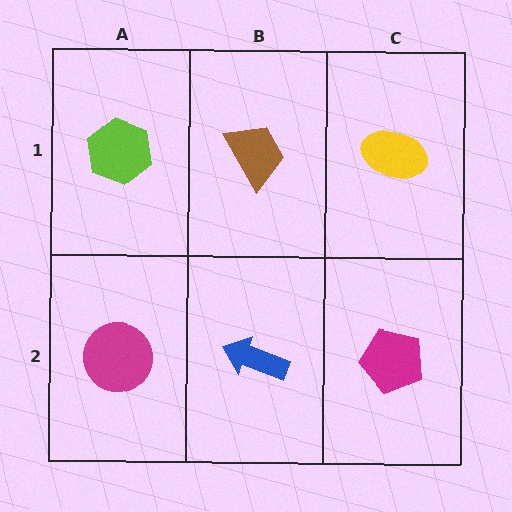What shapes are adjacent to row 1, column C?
A magenta pentagon (row 2, column C), a brown trapezoid (row 1, column B).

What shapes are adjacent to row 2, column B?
A brown trapezoid (row 1, column B), a magenta circle (row 2, column A), a magenta pentagon (row 2, column C).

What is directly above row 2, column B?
A brown trapezoid.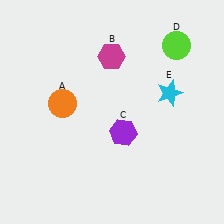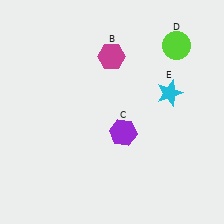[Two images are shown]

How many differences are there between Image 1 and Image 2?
There is 1 difference between the two images.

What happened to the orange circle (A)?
The orange circle (A) was removed in Image 2. It was in the top-left area of Image 1.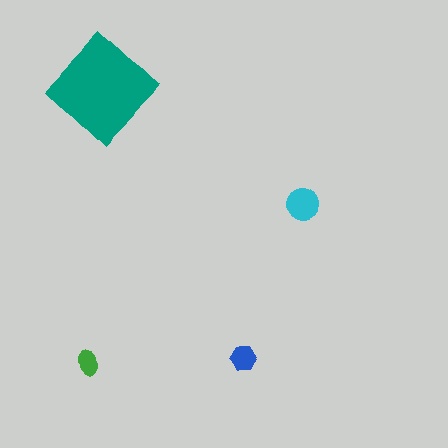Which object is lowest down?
The blue hexagon is bottommost.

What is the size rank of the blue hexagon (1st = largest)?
3rd.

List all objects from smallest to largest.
The green ellipse, the blue hexagon, the cyan circle, the teal diamond.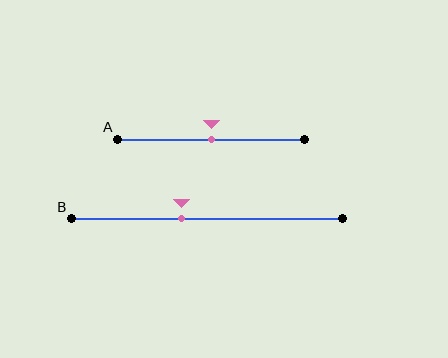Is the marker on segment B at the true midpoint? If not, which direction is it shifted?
No, the marker on segment B is shifted to the left by about 9% of the segment length.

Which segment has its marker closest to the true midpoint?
Segment A has its marker closest to the true midpoint.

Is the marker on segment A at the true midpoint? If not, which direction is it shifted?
Yes, the marker on segment A is at the true midpoint.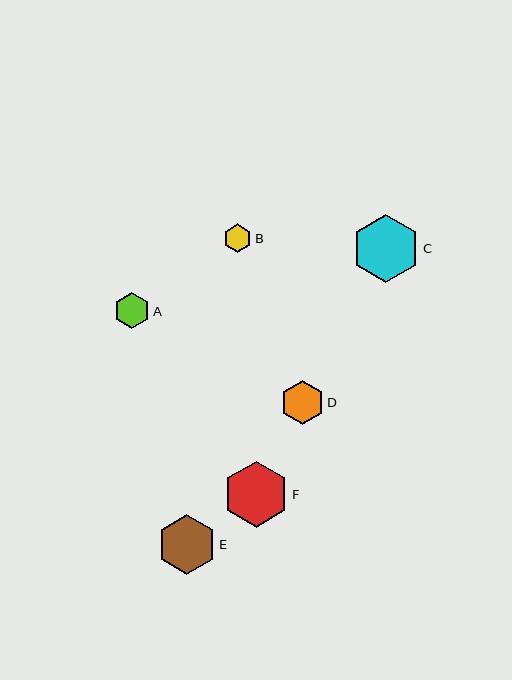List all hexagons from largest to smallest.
From largest to smallest: C, F, E, D, A, B.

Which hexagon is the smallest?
Hexagon B is the smallest with a size of approximately 29 pixels.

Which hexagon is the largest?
Hexagon C is the largest with a size of approximately 68 pixels.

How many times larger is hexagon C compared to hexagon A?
Hexagon C is approximately 1.9 times the size of hexagon A.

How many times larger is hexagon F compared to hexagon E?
Hexagon F is approximately 1.1 times the size of hexagon E.